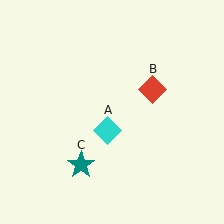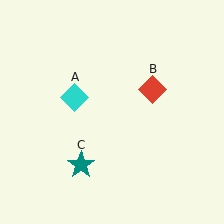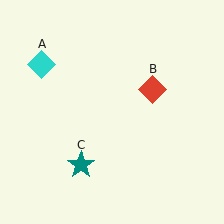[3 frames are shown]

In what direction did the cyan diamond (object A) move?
The cyan diamond (object A) moved up and to the left.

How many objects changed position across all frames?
1 object changed position: cyan diamond (object A).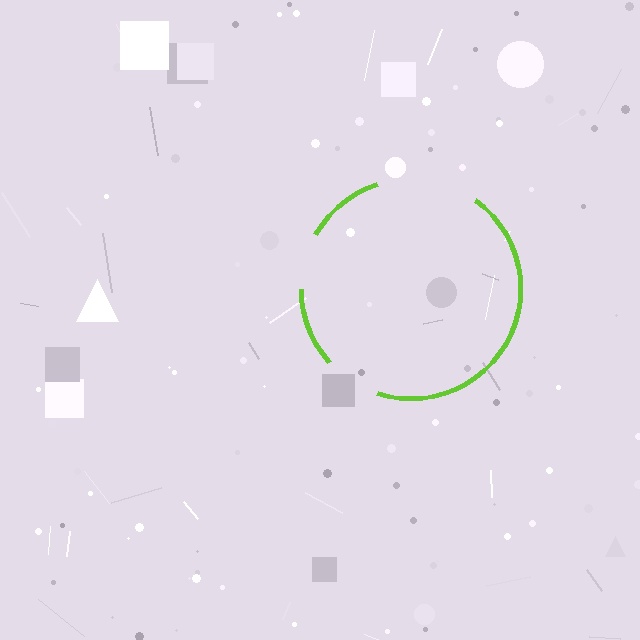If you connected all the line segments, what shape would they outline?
They would outline a circle.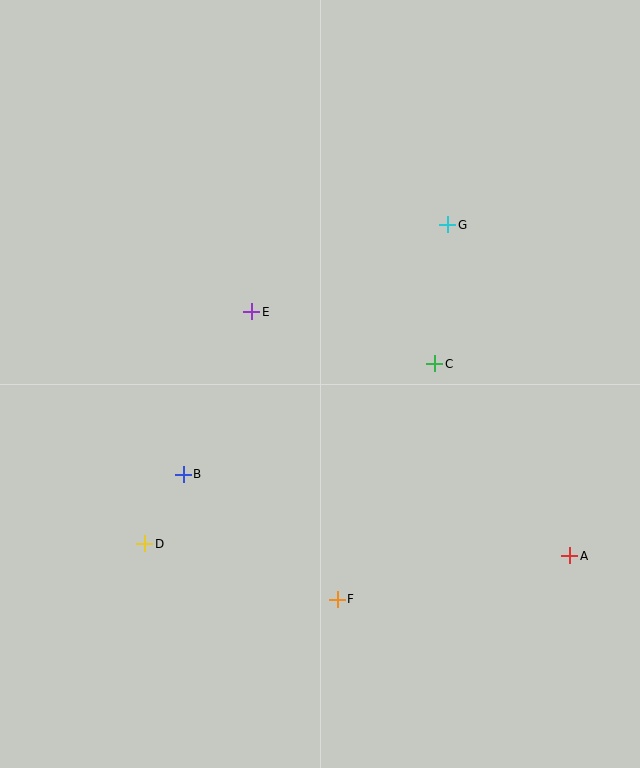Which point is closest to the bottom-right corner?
Point A is closest to the bottom-right corner.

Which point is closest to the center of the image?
Point E at (252, 312) is closest to the center.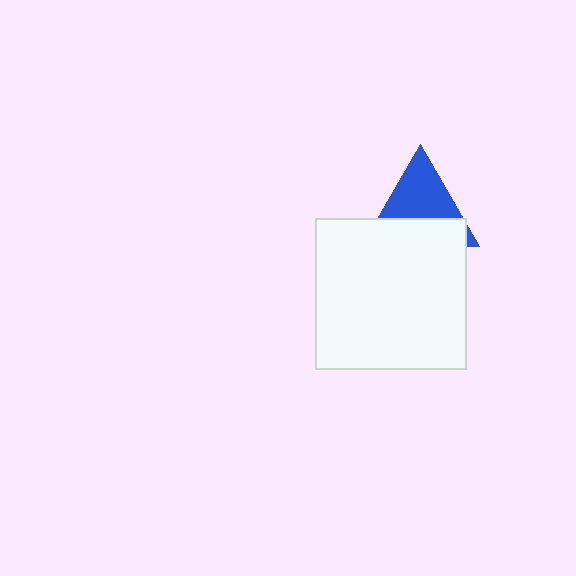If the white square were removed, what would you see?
You would see the complete blue triangle.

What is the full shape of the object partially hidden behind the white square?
The partially hidden object is a blue triangle.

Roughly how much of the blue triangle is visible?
About half of it is visible (roughly 53%).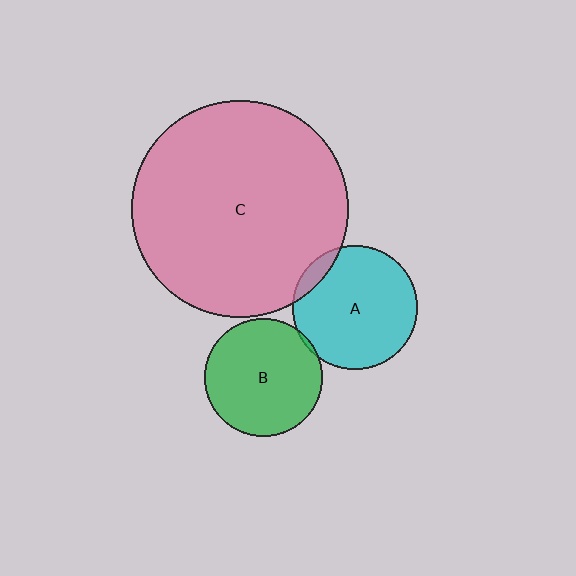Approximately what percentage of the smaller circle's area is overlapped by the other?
Approximately 5%.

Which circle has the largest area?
Circle C (pink).